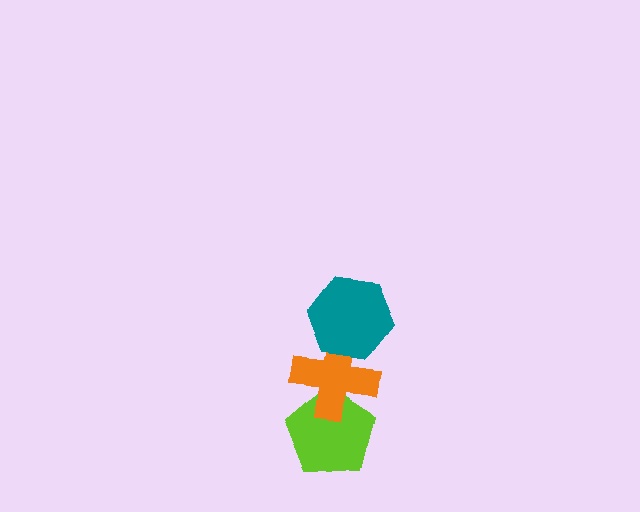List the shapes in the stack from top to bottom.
From top to bottom: the teal hexagon, the orange cross, the lime pentagon.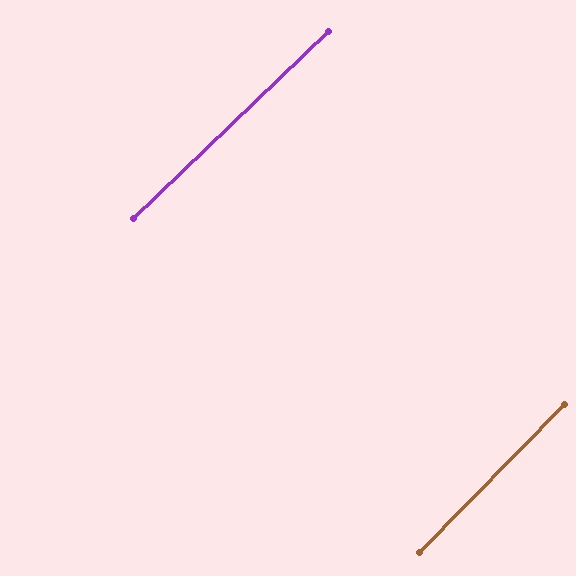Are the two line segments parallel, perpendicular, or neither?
Parallel — their directions differ by only 1.7°.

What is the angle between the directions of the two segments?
Approximately 2 degrees.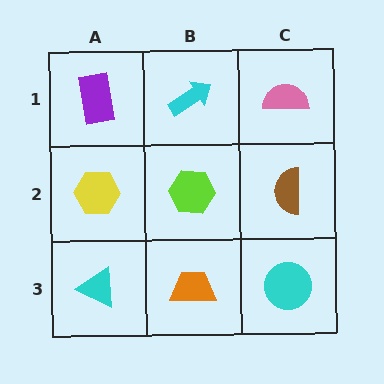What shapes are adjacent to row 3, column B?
A lime hexagon (row 2, column B), a cyan triangle (row 3, column A), a cyan circle (row 3, column C).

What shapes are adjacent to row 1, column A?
A yellow hexagon (row 2, column A), a cyan arrow (row 1, column B).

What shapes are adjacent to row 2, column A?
A purple rectangle (row 1, column A), a cyan triangle (row 3, column A), a lime hexagon (row 2, column B).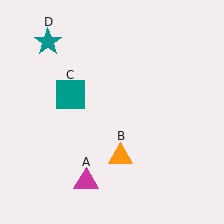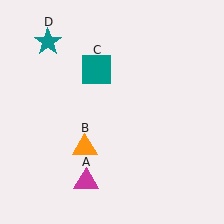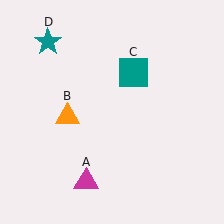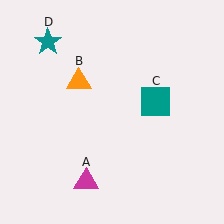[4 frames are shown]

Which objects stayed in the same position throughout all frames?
Magenta triangle (object A) and teal star (object D) remained stationary.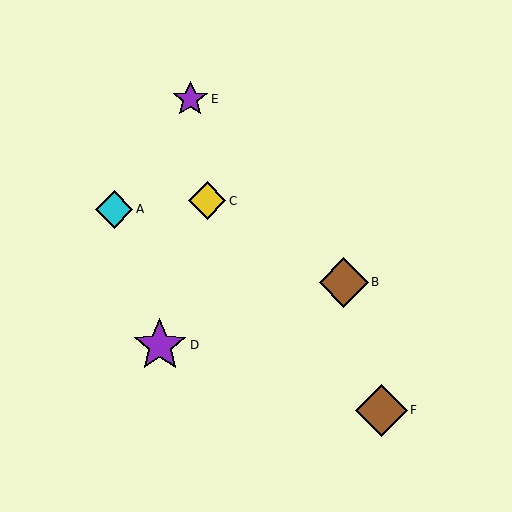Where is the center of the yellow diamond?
The center of the yellow diamond is at (207, 201).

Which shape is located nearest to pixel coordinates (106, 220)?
The cyan diamond (labeled A) at (114, 209) is nearest to that location.